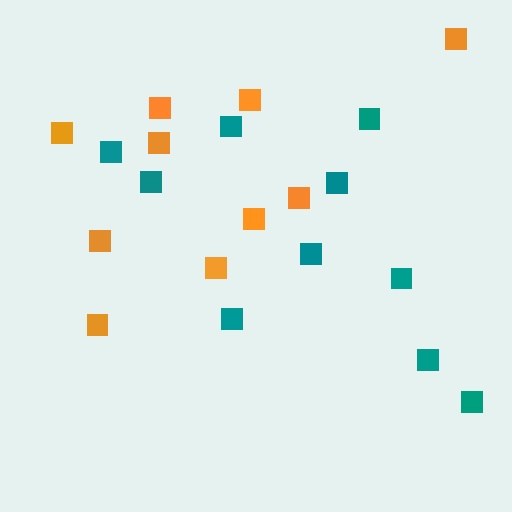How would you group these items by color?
There are 2 groups: one group of teal squares (10) and one group of orange squares (10).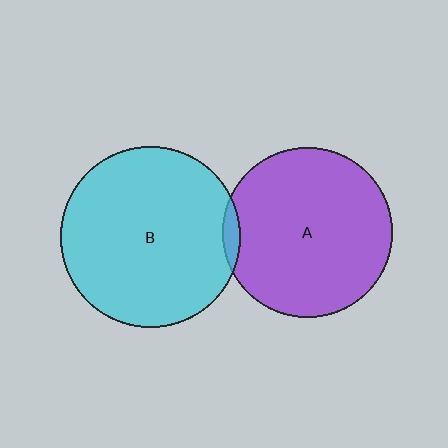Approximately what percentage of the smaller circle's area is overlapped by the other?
Approximately 5%.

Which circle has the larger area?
Circle B (cyan).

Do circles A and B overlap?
Yes.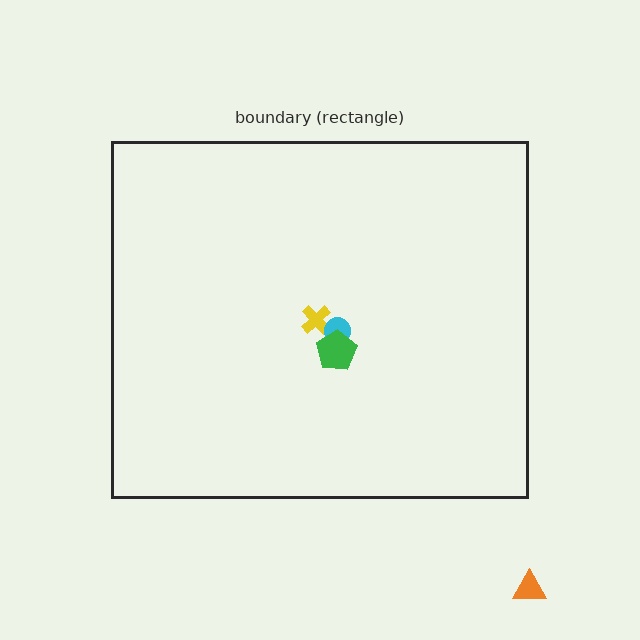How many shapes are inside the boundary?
3 inside, 1 outside.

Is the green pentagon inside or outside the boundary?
Inside.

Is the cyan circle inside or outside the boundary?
Inside.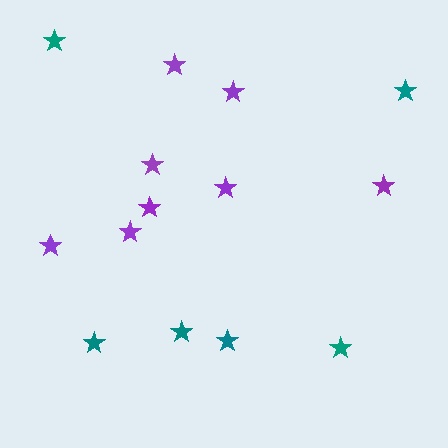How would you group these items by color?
There are 2 groups: one group of teal stars (6) and one group of purple stars (8).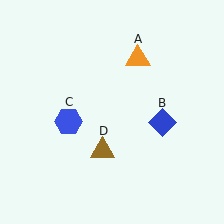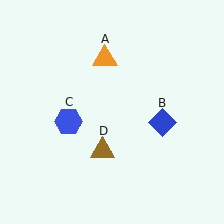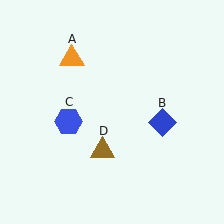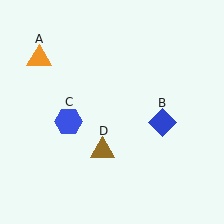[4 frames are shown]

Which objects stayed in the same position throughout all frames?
Blue diamond (object B) and blue hexagon (object C) and brown triangle (object D) remained stationary.